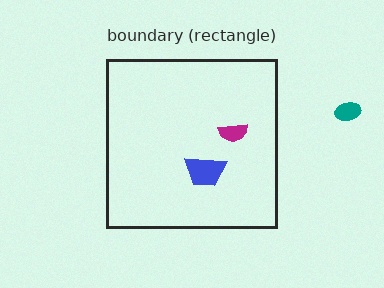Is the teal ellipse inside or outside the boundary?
Outside.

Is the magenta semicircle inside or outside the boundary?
Inside.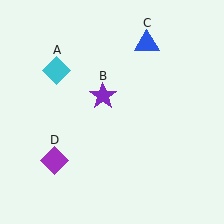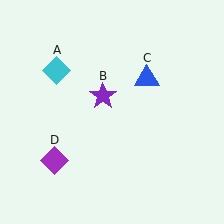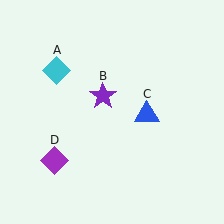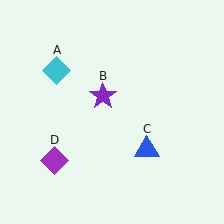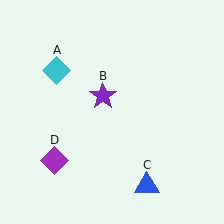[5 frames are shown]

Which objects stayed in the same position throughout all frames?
Cyan diamond (object A) and purple star (object B) and purple diamond (object D) remained stationary.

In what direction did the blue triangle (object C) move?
The blue triangle (object C) moved down.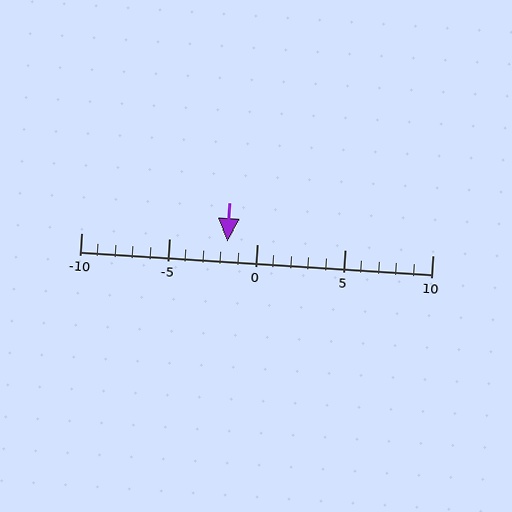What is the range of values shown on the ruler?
The ruler shows values from -10 to 10.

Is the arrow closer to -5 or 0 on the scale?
The arrow is closer to 0.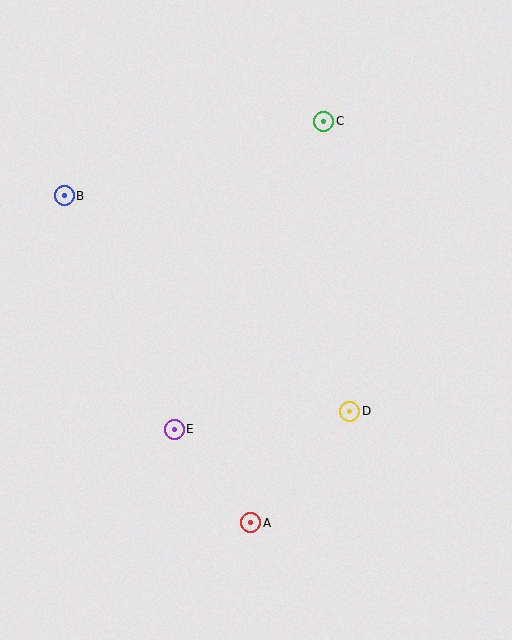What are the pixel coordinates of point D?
Point D is at (350, 411).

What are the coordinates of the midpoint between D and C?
The midpoint between D and C is at (337, 266).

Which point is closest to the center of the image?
Point D at (350, 411) is closest to the center.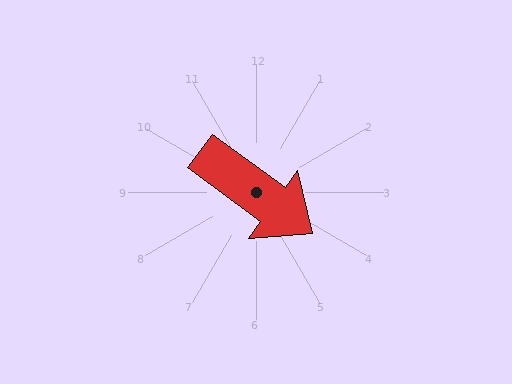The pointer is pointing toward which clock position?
Roughly 4 o'clock.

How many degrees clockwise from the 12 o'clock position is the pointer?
Approximately 126 degrees.